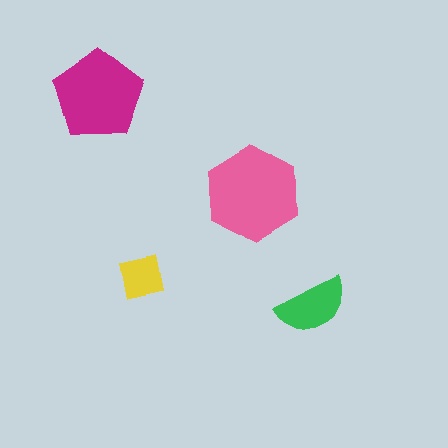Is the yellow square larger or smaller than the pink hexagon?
Smaller.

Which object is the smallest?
The yellow square.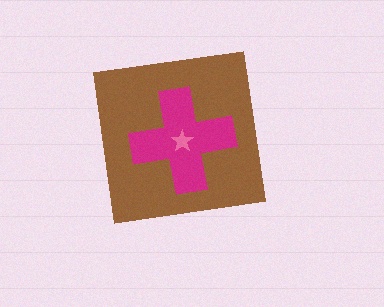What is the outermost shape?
The brown square.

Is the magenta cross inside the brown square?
Yes.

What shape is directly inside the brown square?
The magenta cross.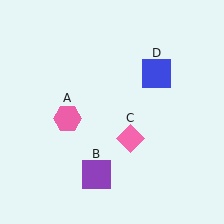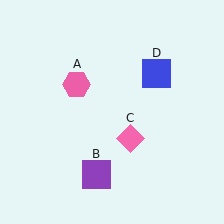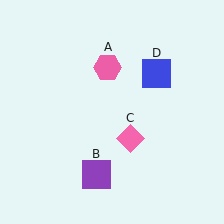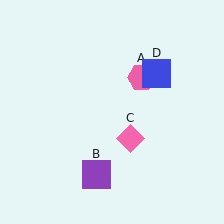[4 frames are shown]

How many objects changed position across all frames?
1 object changed position: pink hexagon (object A).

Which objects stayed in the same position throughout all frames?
Purple square (object B) and pink diamond (object C) and blue square (object D) remained stationary.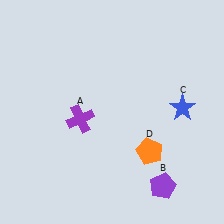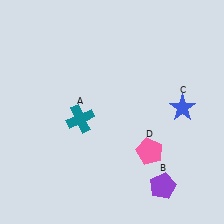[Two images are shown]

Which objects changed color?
A changed from purple to teal. D changed from orange to pink.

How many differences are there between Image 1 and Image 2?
There are 2 differences between the two images.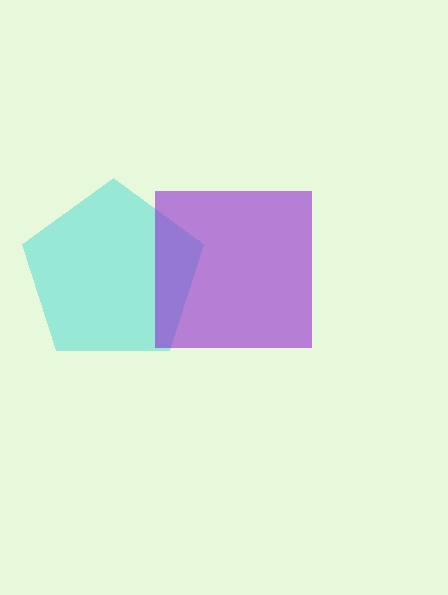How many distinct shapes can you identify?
There are 2 distinct shapes: a cyan pentagon, a purple square.